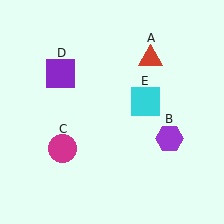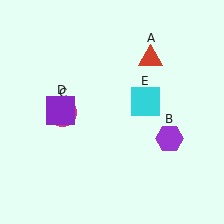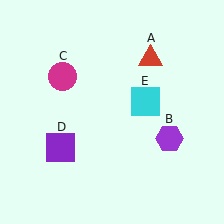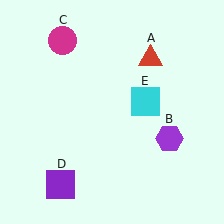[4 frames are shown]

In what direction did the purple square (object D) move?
The purple square (object D) moved down.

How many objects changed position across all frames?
2 objects changed position: magenta circle (object C), purple square (object D).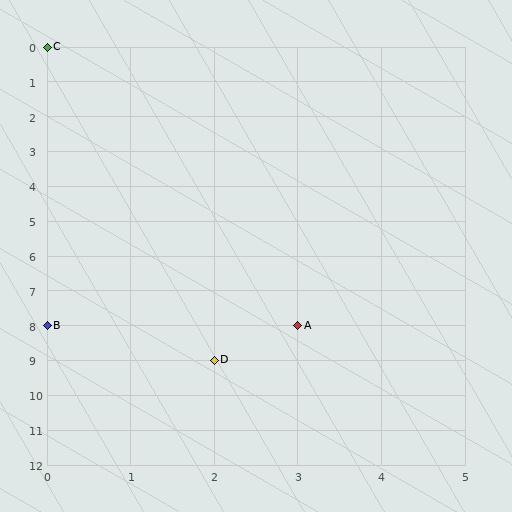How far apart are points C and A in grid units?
Points C and A are 3 columns and 8 rows apart (about 8.5 grid units diagonally).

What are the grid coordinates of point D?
Point D is at grid coordinates (2, 9).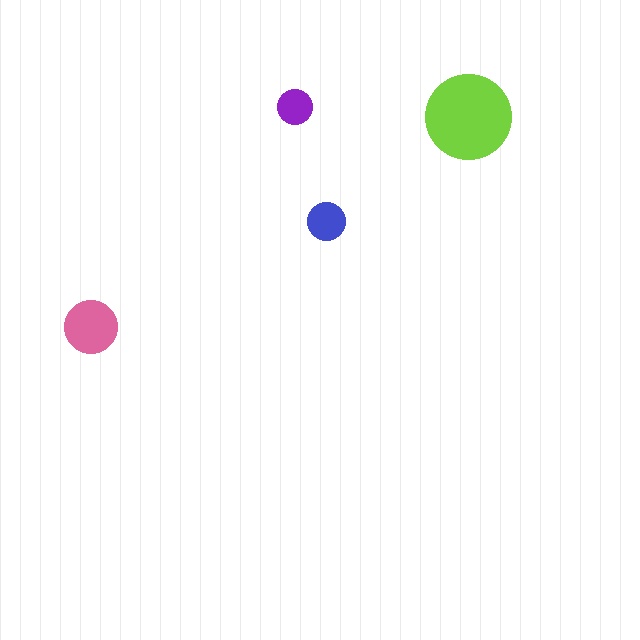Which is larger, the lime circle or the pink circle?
The lime one.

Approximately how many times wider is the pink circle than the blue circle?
About 1.5 times wider.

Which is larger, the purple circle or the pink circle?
The pink one.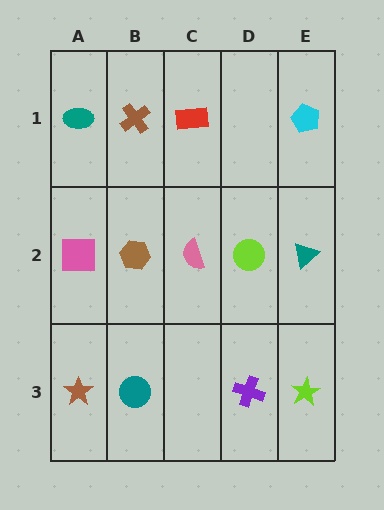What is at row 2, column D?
A lime circle.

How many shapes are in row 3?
4 shapes.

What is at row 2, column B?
A brown hexagon.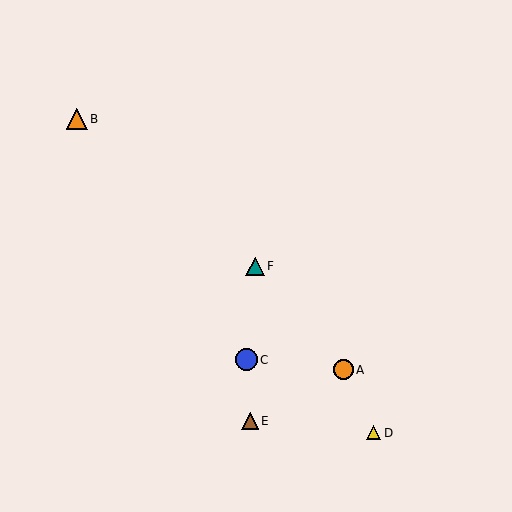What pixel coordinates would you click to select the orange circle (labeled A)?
Click at (343, 370) to select the orange circle A.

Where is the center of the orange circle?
The center of the orange circle is at (343, 370).